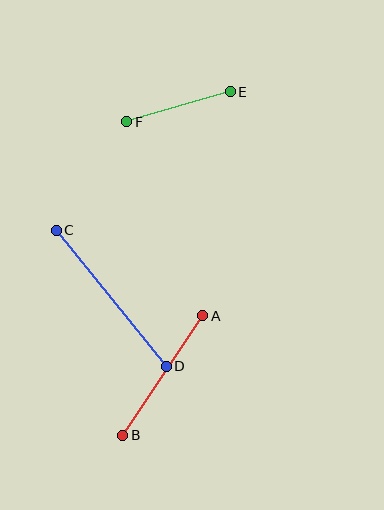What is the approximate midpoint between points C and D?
The midpoint is at approximately (111, 298) pixels.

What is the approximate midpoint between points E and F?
The midpoint is at approximately (178, 107) pixels.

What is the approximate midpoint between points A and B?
The midpoint is at approximately (163, 376) pixels.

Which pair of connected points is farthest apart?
Points C and D are farthest apart.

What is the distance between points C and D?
The distance is approximately 175 pixels.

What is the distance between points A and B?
The distance is approximately 144 pixels.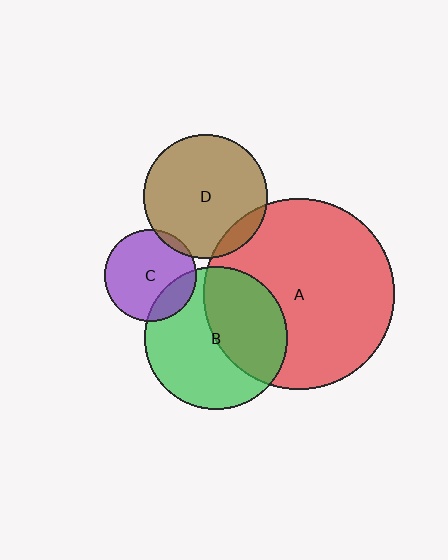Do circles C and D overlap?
Yes.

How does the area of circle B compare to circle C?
Approximately 2.4 times.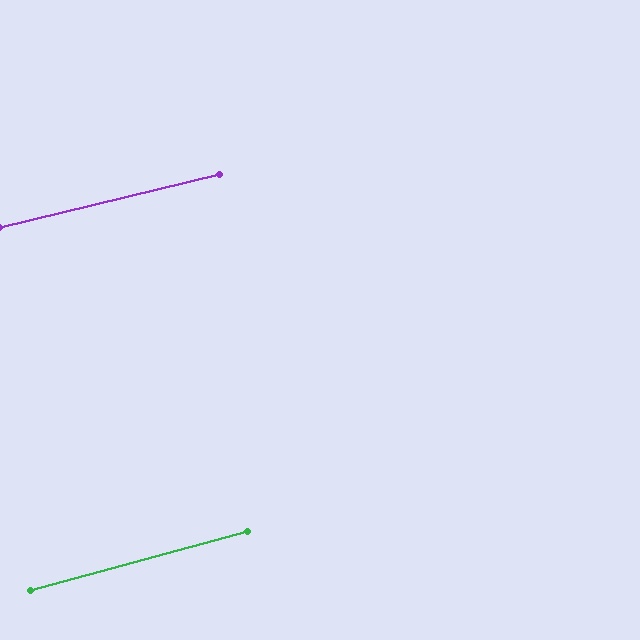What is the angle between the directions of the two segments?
Approximately 2 degrees.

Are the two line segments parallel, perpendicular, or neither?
Parallel — their directions differ by only 1.6°.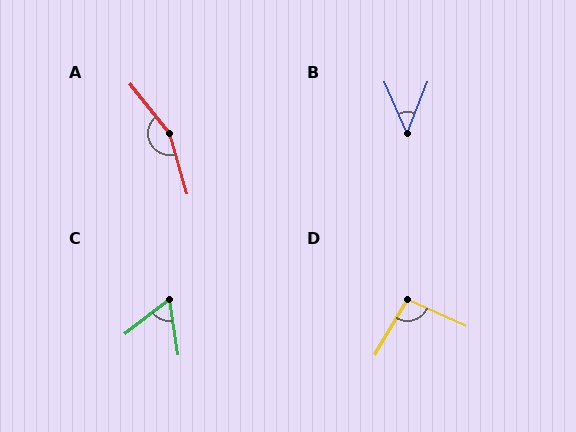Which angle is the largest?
A, at approximately 157 degrees.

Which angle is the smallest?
B, at approximately 46 degrees.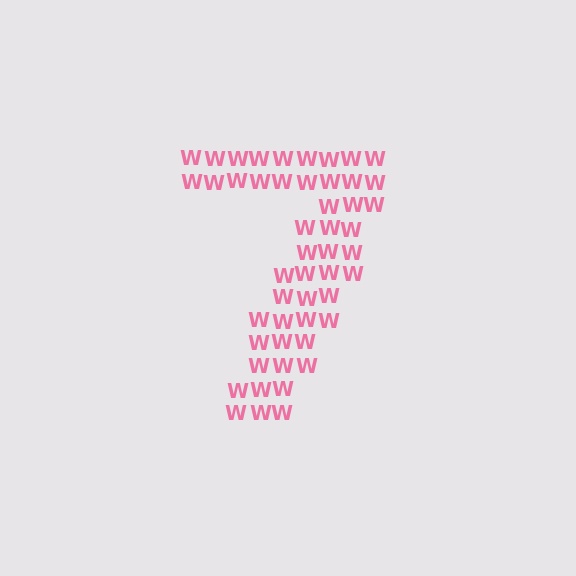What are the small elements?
The small elements are letter W's.